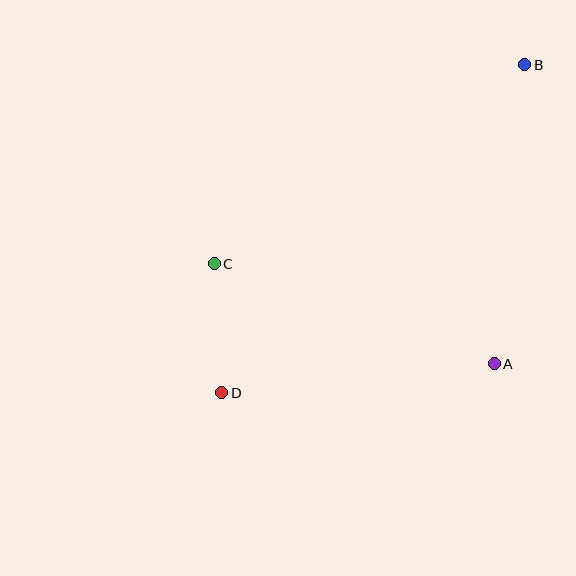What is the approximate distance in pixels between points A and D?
The distance between A and D is approximately 274 pixels.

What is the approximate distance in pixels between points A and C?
The distance between A and C is approximately 297 pixels.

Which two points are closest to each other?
Points C and D are closest to each other.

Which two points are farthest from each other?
Points B and D are farthest from each other.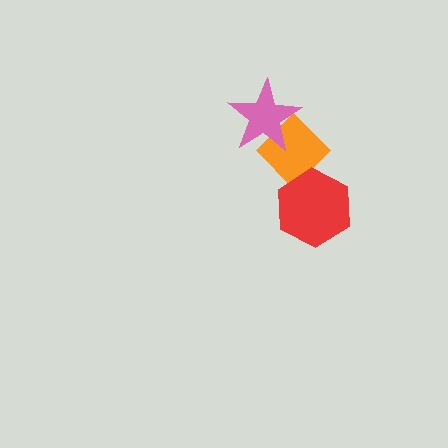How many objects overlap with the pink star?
1 object overlaps with the pink star.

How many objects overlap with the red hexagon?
1 object overlaps with the red hexagon.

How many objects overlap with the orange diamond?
2 objects overlap with the orange diamond.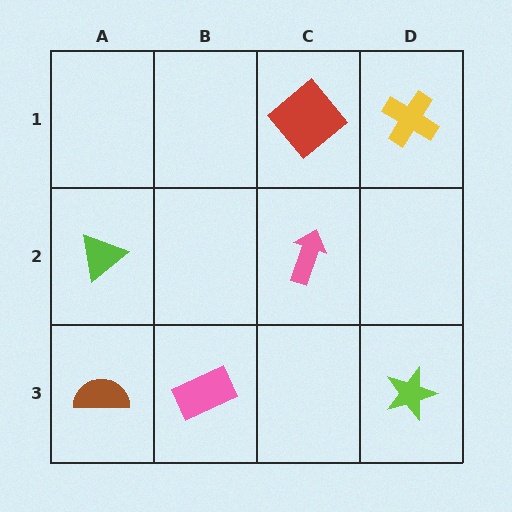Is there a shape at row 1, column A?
No, that cell is empty.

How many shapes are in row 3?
3 shapes.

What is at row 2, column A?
A lime triangle.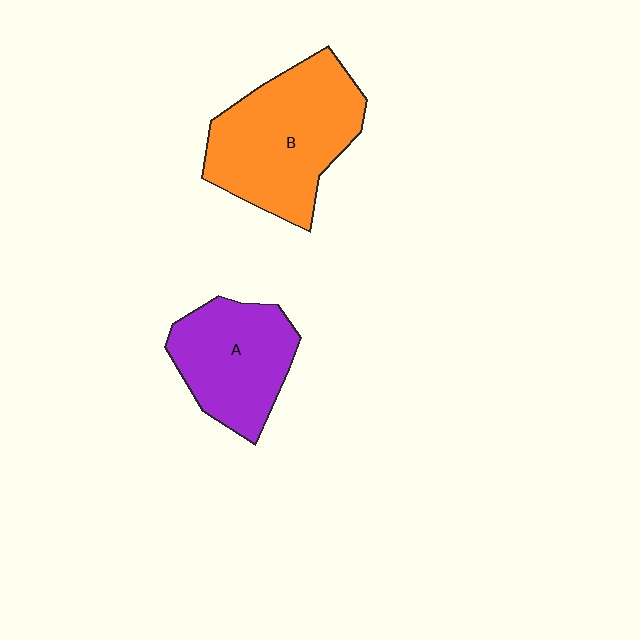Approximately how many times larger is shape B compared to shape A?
Approximately 1.4 times.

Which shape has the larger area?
Shape B (orange).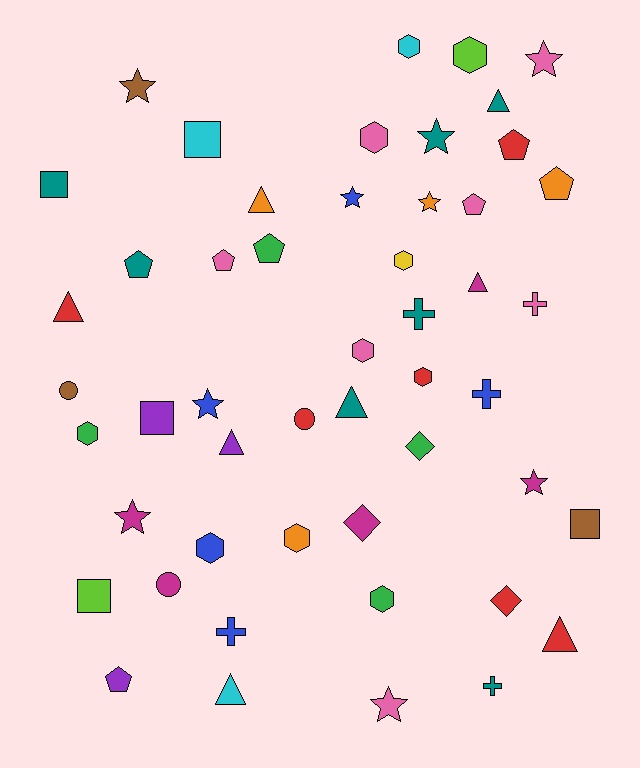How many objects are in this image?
There are 50 objects.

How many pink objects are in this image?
There are 7 pink objects.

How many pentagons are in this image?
There are 7 pentagons.